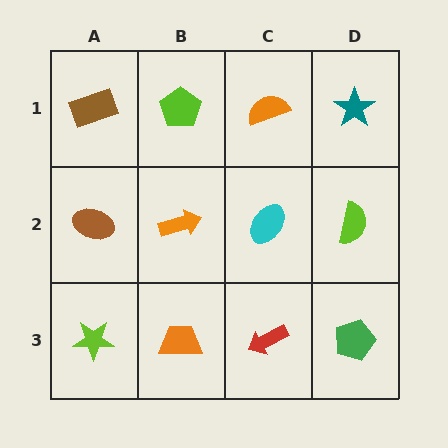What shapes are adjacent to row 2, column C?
An orange semicircle (row 1, column C), a red arrow (row 3, column C), an orange arrow (row 2, column B), a lime semicircle (row 2, column D).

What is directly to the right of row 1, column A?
A lime pentagon.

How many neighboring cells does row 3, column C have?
3.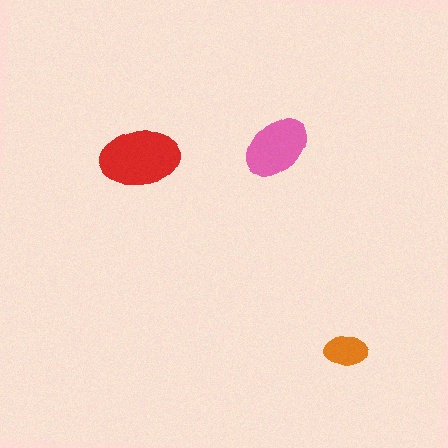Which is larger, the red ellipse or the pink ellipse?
The red one.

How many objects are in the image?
There are 3 objects in the image.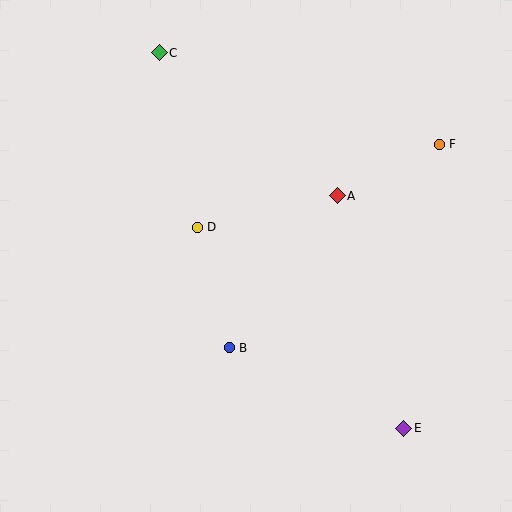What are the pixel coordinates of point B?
Point B is at (229, 348).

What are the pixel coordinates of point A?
Point A is at (337, 196).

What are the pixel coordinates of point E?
Point E is at (404, 428).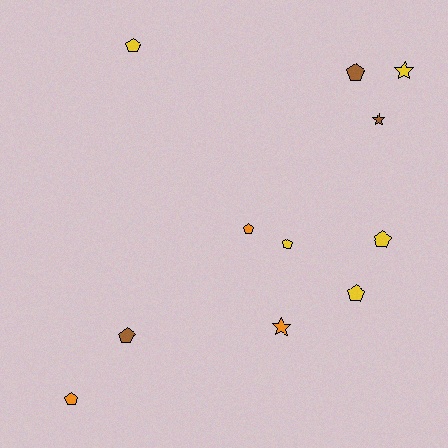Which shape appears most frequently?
Pentagon, with 8 objects.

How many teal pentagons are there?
There are no teal pentagons.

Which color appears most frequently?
Yellow, with 5 objects.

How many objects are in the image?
There are 11 objects.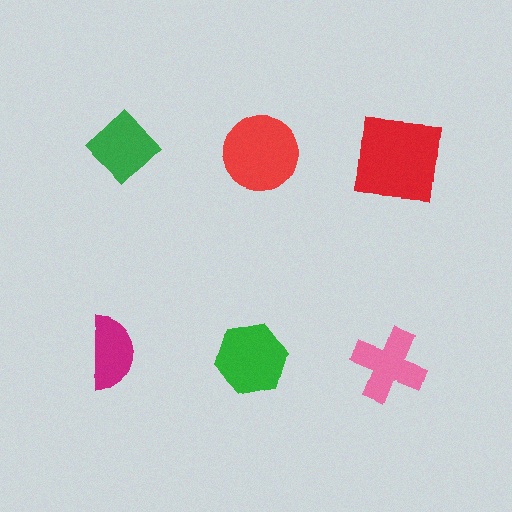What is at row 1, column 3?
A red square.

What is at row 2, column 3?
A pink cross.